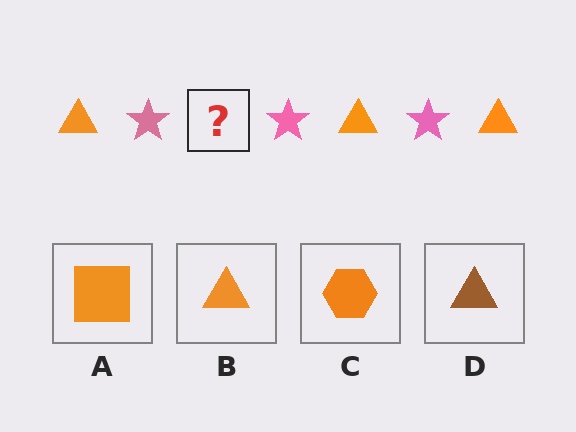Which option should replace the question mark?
Option B.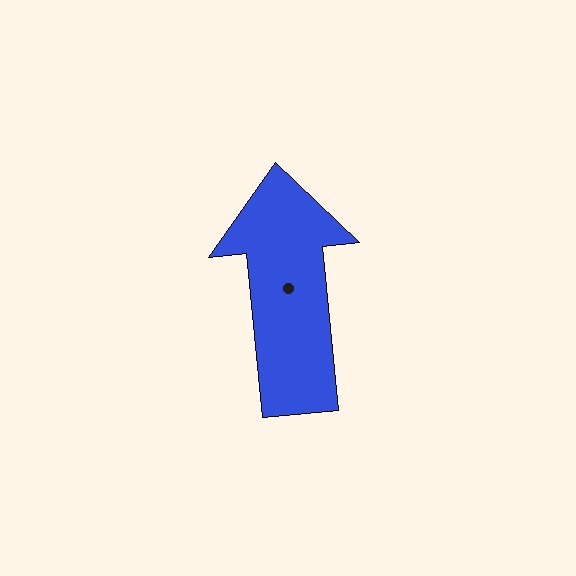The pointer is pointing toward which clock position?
Roughly 12 o'clock.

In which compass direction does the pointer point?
North.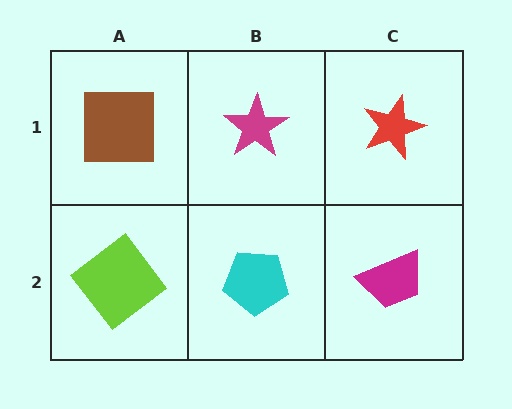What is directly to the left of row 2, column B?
A lime diamond.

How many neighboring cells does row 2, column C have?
2.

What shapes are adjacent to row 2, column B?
A magenta star (row 1, column B), a lime diamond (row 2, column A), a magenta trapezoid (row 2, column C).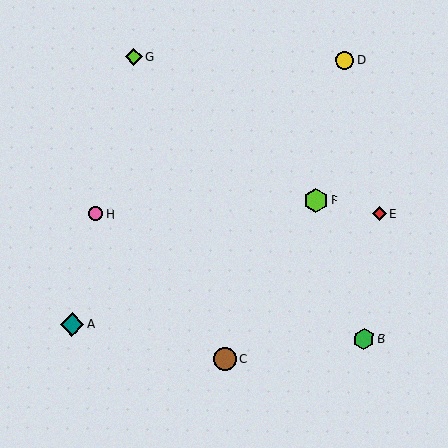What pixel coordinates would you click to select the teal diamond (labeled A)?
Click at (72, 324) to select the teal diamond A.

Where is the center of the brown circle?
The center of the brown circle is at (225, 359).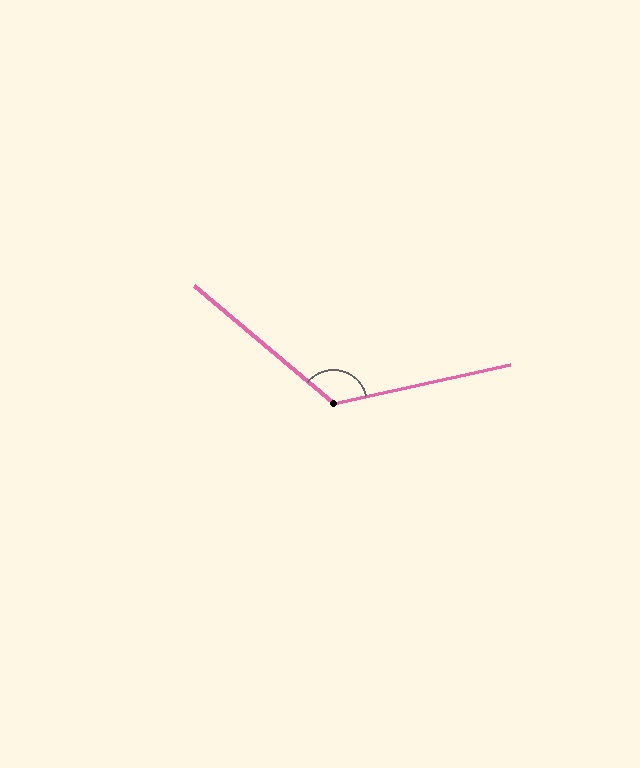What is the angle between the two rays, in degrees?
Approximately 128 degrees.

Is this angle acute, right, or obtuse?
It is obtuse.